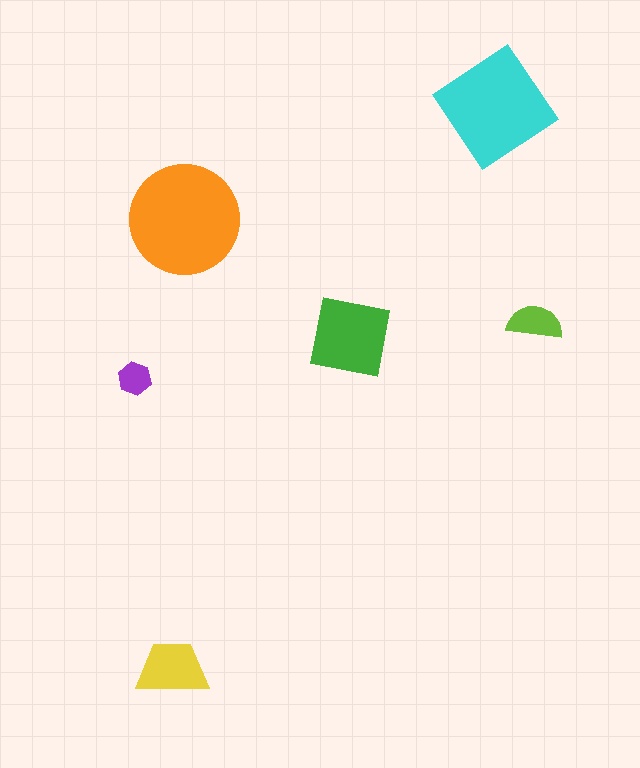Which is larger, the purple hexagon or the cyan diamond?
The cyan diamond.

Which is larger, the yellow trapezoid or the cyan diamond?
The cyan diamond.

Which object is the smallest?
The purple hexagon.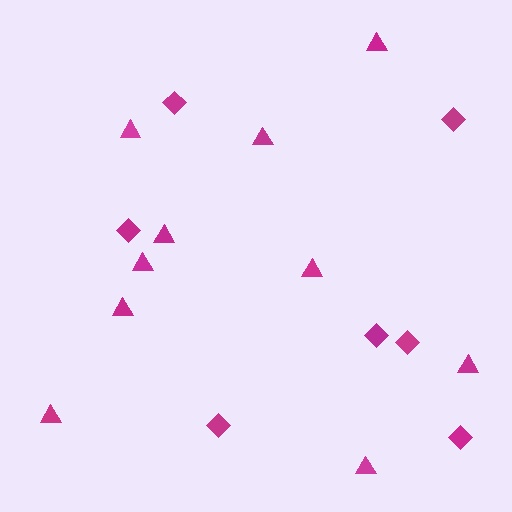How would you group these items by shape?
There are 2 groups: one group of triangles (10) and one group of diamonds (7).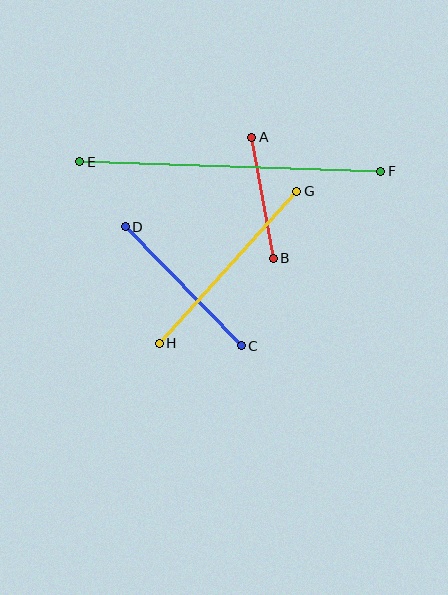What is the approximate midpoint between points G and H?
The midpoint is at approximately (228, 267) pixels.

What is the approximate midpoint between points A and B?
The midpoint is at approximately (262, 198) pixels.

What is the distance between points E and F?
The distance is approximately 301 pixels.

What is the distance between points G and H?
The distance is approximately 205 pixels.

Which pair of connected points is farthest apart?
Points E and F are farthest apart.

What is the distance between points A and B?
The distance is approximately 123 pixels.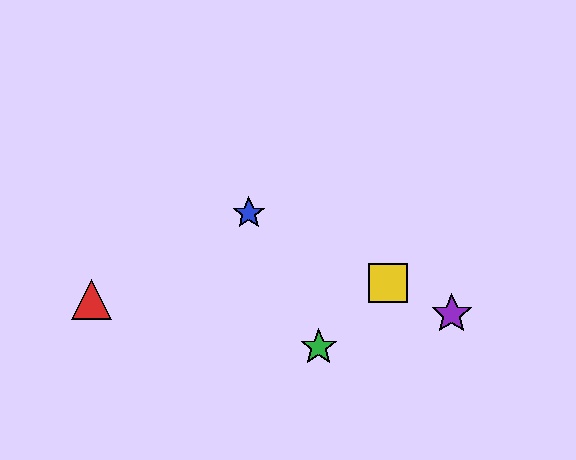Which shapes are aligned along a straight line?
The blue star, the yellow square, the purple star are aligned along a straight line.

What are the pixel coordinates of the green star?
The green star is at (319, 347).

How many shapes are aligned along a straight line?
3 shapes (the blue star, the yellow square, the purple star) are aligned along a straight line.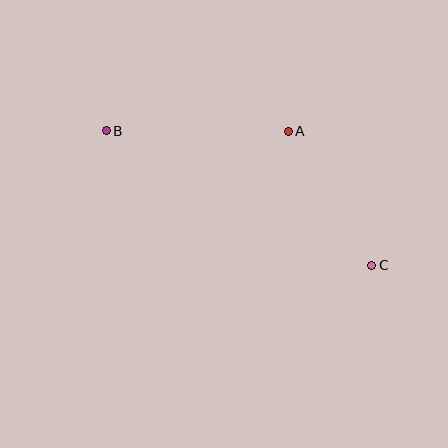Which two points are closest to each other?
Points A and C are closest to each other.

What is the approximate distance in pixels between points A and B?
The distance between A and B is approximately 182 pixels.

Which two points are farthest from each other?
Points B and C are farthest from each other.